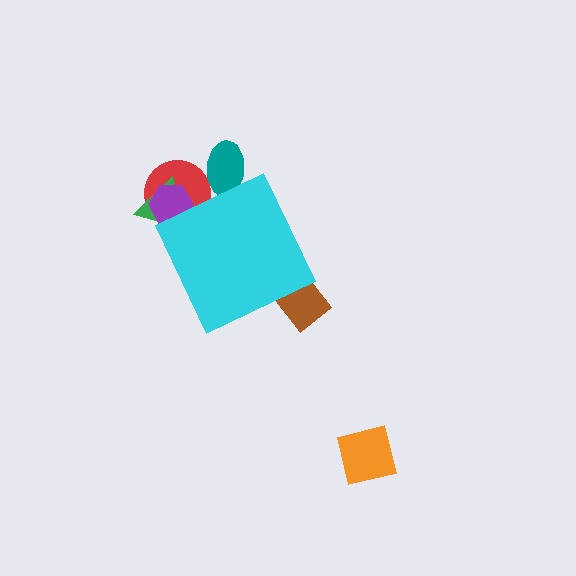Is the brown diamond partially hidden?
Yes, the brown diamond is partially hidden behind the cyan diamond.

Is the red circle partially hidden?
Yes, the red circle is partially hidden behind the cyan diamond.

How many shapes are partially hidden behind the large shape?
5 shapes are partially hidden.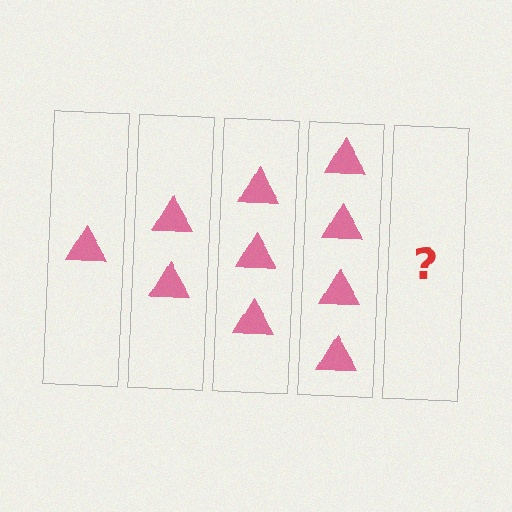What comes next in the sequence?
The next element should be 5 triangles.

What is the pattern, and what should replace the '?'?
The pattern is that each step adds one more triangle. The '?' should be 5 triangles.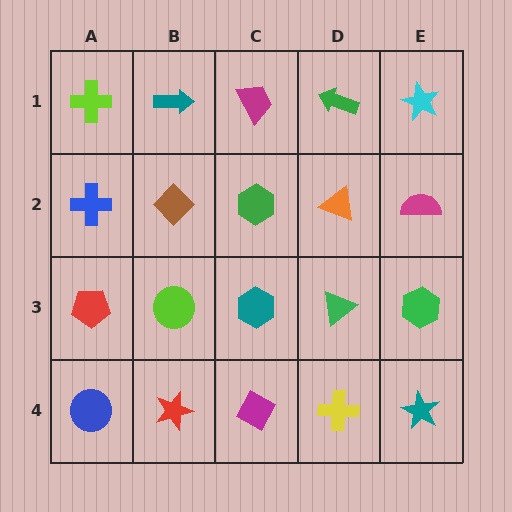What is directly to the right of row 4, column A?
A red star.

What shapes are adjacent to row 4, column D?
A green triangle (row 3, column D), a magenta diamond (row 4, column C), a teal star (row 4, column E).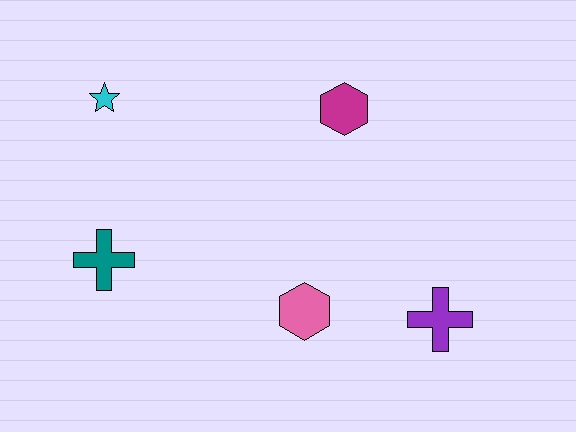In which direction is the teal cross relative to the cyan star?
The teal cross is below the cyan star.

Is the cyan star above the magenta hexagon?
Yes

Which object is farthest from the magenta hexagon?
The teal cross is farthest from the magenta hexagon.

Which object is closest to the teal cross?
The cyan star is closest to the teal cross.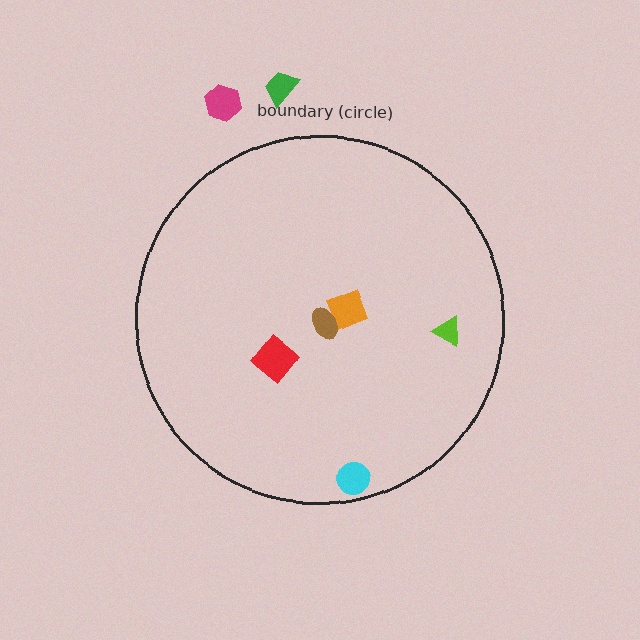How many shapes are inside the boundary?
5 inside, 2 outside.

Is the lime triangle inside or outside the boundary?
Inside.